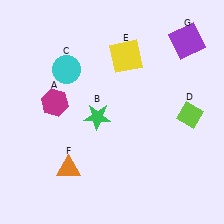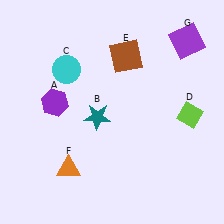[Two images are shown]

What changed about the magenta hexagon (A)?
In Image 1, A is magenta. In Image 2, it changed to purple.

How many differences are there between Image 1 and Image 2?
There are 3 differences between the two images.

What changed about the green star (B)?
In Image 1, B is green. In Image 2, it changed to teal.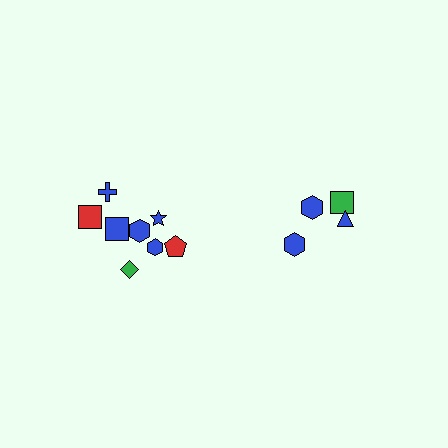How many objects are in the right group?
There are 4 objects.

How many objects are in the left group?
There are 8 objects.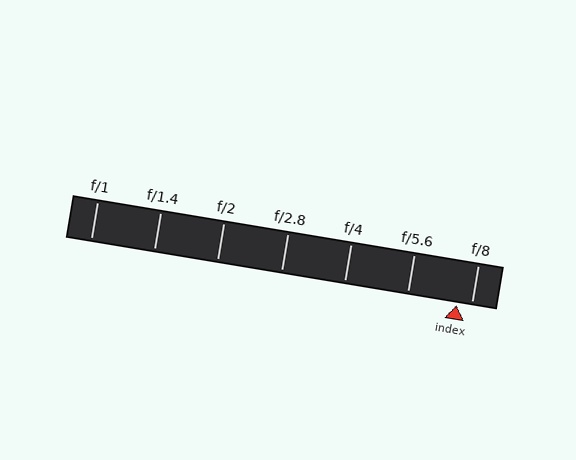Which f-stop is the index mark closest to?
The index mark is closest to f/8.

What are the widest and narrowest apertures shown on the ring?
The widest aperture shown is f/1 and the narrowest is f/8.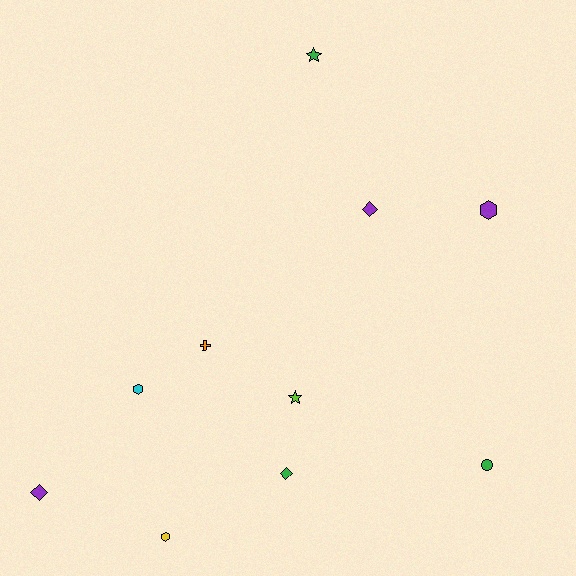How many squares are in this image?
There are no squares.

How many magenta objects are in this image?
There are no magenta objects.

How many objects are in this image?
There are 10 objects.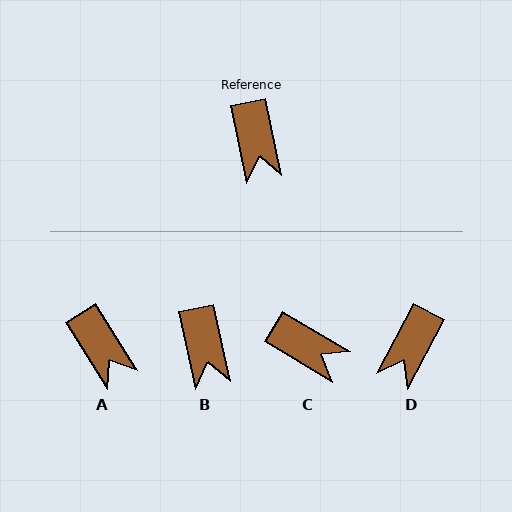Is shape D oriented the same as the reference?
No, it is off by about 39 degrees.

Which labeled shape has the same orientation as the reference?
B.